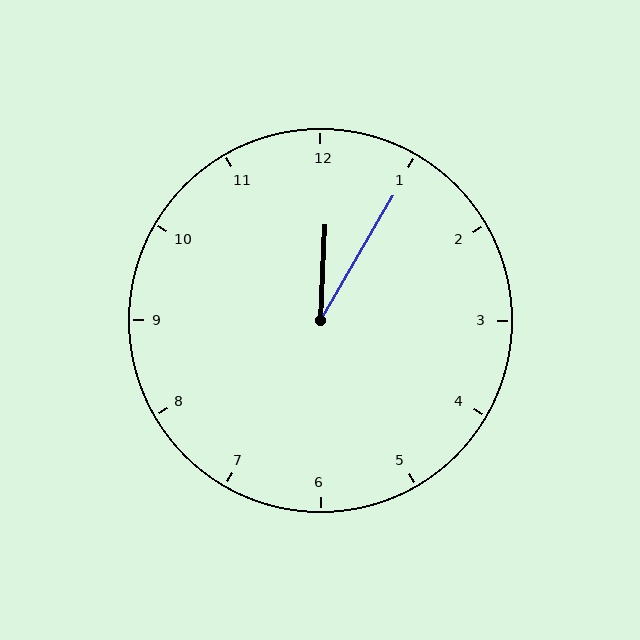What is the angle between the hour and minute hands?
Approximately 28 degrees.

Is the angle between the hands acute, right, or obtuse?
It is acute.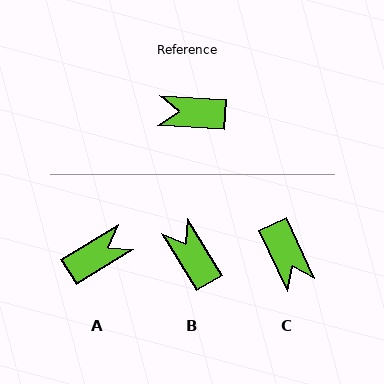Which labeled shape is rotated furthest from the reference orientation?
A, about 144 degrees away.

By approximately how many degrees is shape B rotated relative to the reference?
Approximately 54 degrees clockwise.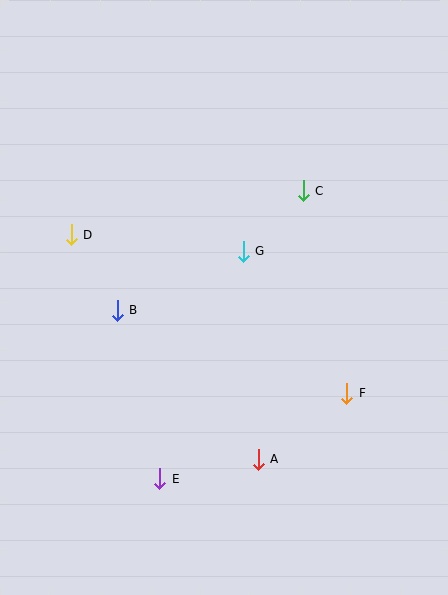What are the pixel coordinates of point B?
Point B is at (117, 310).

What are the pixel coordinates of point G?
Point G is at (243, 251).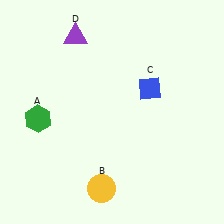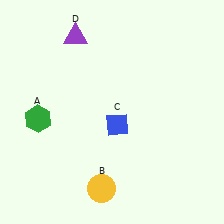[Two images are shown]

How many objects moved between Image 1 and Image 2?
1 object moved between the two images.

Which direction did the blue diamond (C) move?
The blue diamond (C) moved down.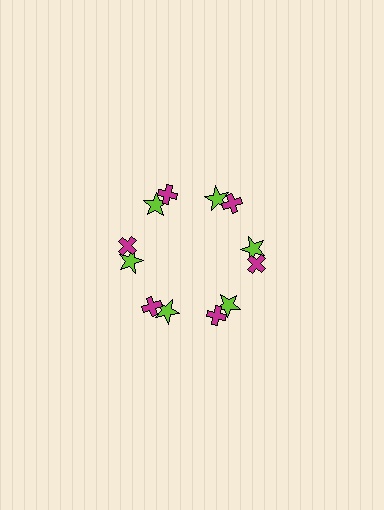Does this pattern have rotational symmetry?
Yes, this pattern has 6-fold rotational symmetry. It looks the same after rotating 60 degrees around the center.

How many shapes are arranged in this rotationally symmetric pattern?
There are 12 shapes, arranged in 6 groups of 2.